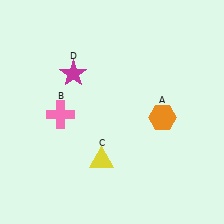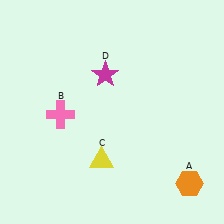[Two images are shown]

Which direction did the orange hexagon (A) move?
The orange hexagon (A) moved down.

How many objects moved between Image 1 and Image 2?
2 objects moved between the two images.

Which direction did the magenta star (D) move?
The magenta star (D) moved right.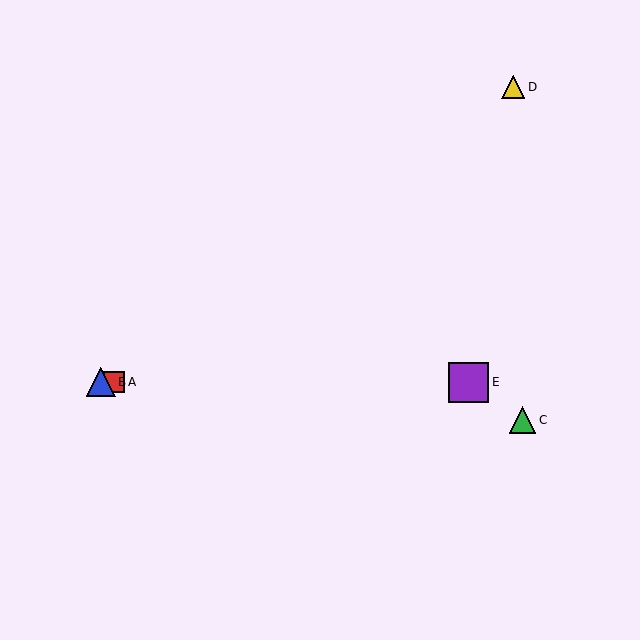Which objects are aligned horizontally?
Objects A, B, E are aligned horizontally.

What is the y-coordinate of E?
Object E is at y≈382.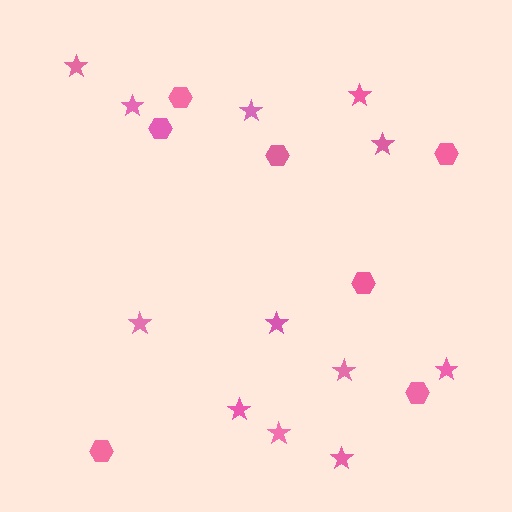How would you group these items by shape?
There are 2 groups: one group of stars (12) and one group of hexagons (7).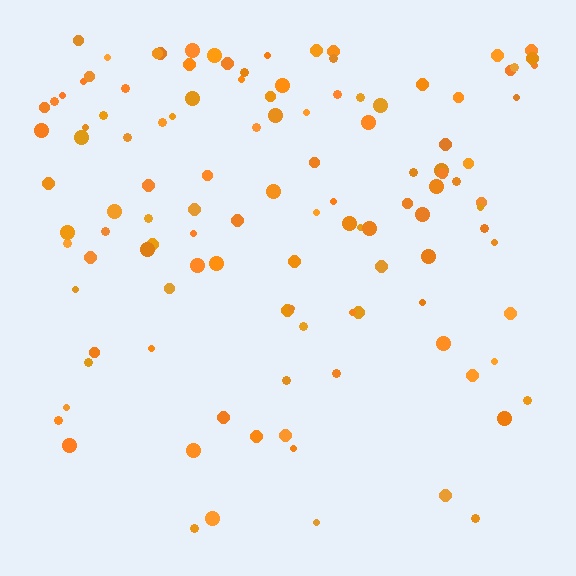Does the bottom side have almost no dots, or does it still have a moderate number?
Still a moderate number, just noticeably fewer than the top.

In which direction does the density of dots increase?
From bottom to top, with the top side densest.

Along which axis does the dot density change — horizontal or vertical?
Vertical.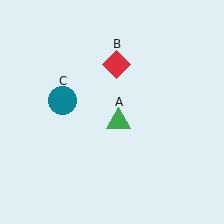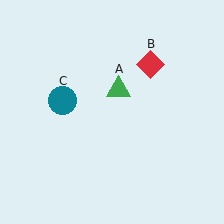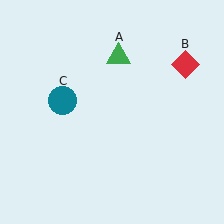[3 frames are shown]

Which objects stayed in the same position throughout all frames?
Teal circle (object C) remained stationary.